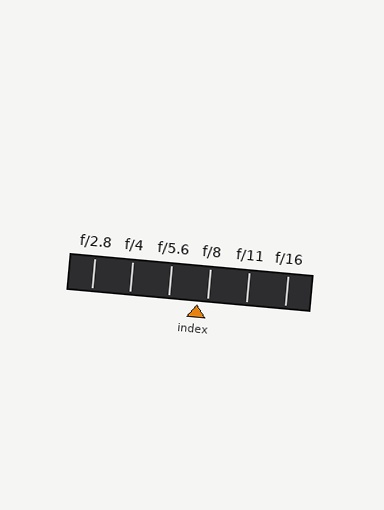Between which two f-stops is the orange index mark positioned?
The index mark is between f/5.6 and f/8.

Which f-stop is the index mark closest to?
The index mark is closest to f/8.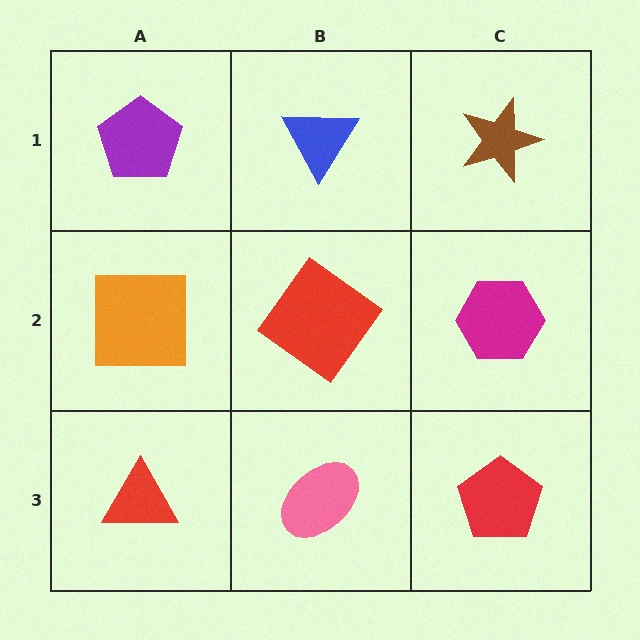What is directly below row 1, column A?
An orange square.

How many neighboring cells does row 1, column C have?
2.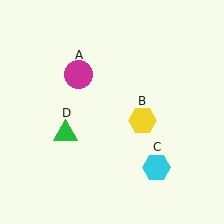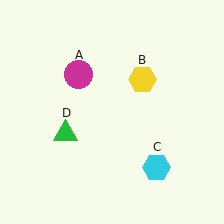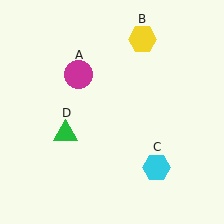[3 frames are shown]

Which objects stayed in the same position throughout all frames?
Magenta circle (object A) and cyan hexagon (object C) and green triangle (object D) remained stationary.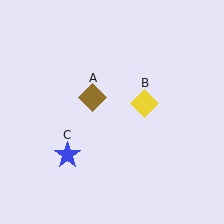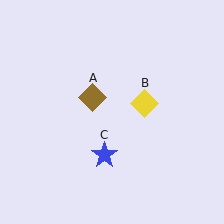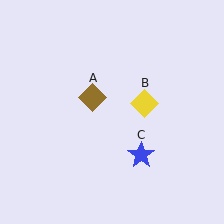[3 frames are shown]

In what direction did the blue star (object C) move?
The blue star (object C) moved right.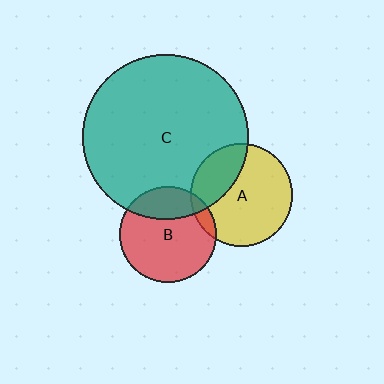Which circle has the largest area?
Circle C (teal).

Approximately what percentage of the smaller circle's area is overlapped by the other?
Approximately 25%.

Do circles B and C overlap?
Yes.